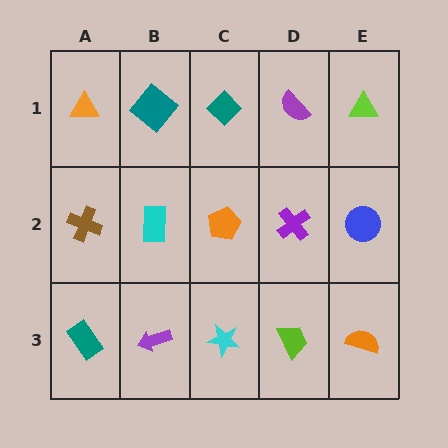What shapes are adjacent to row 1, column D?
A purple cross (row 2, column D), a teal diamond (row 1, column C), a lime triangle (row 1, column E).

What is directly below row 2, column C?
A cyan star.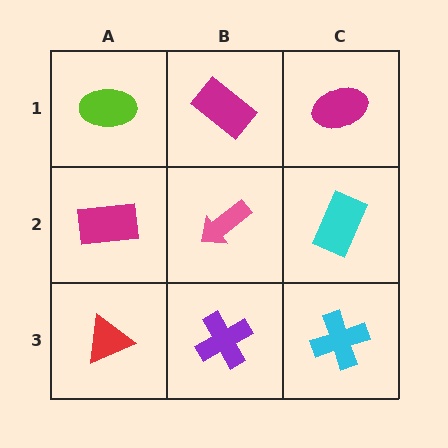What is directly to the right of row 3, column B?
A cyan cross.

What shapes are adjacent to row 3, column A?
A magenta rectangle (row 2, column A), a purple cross (row 3, column B).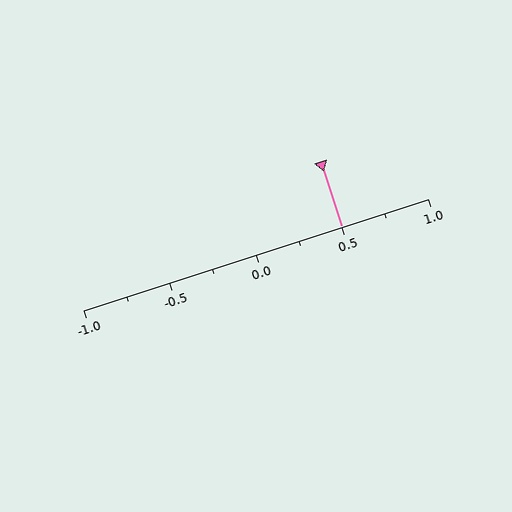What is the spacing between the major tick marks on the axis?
The major ticks are spaced 0.5 apart.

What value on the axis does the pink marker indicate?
The marker indicates approximately 0.5.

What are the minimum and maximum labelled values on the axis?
The axis runs from -1.0 to 1.0.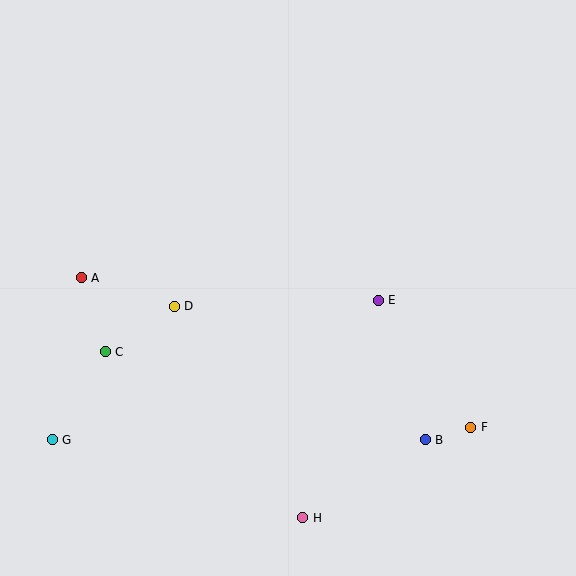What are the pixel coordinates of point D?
Point D is at (174, 306).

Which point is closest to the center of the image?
Point E at (378, 300) is closest to the center.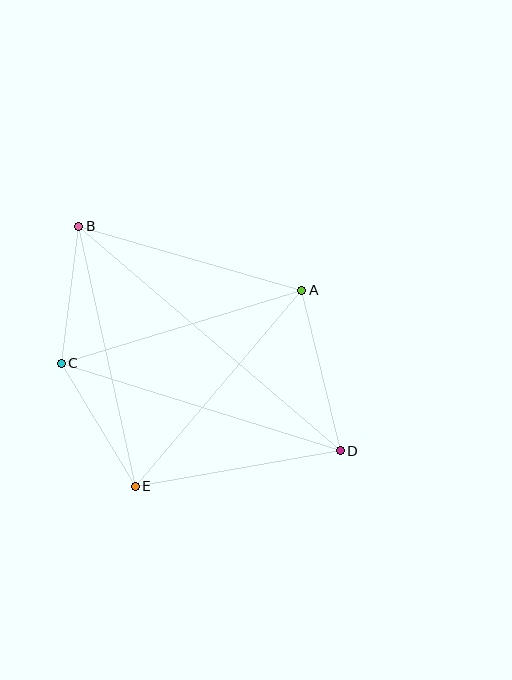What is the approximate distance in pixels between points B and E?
The distance between B and E is approximately 266 pixels.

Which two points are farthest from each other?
Points B and D are farthest from each other.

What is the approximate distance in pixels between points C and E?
The distance between C and E is approximately 143 pixels.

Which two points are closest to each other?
Points B and C are closest to each other.